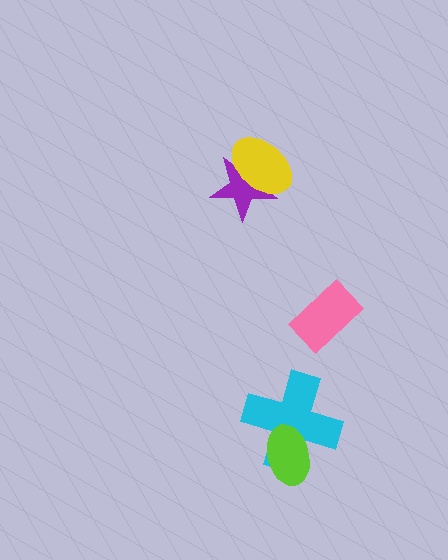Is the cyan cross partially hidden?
Yes, it is partially covered by another shape.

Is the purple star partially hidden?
Yes, it is partially covered by another shape.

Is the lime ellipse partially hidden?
No, no other shape covers it.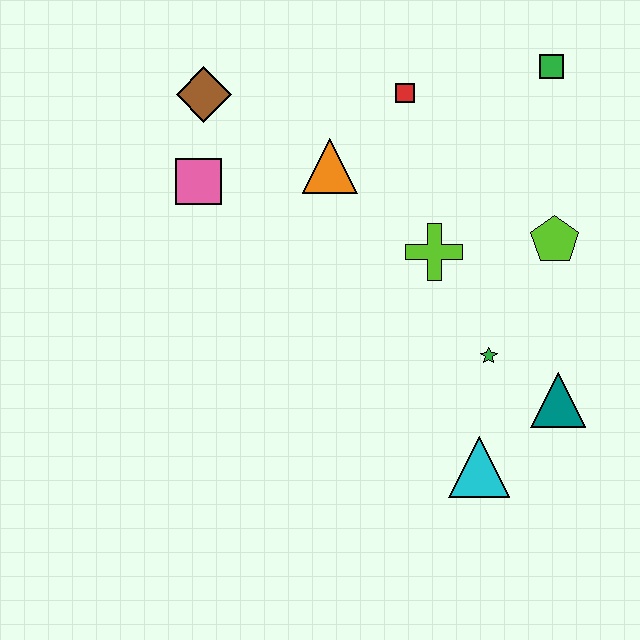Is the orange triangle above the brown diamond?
No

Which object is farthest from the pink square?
The teal triangle is farthest from the pink square.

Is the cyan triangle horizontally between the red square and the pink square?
No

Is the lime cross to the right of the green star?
No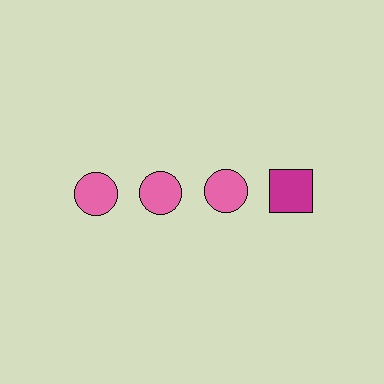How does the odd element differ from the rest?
It differs in both color (magenta instead of pink) and shape (square instead of circle).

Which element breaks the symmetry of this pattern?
The magenta square in the top row, second from right column breaks the symmetry. All other shapes are pink circles.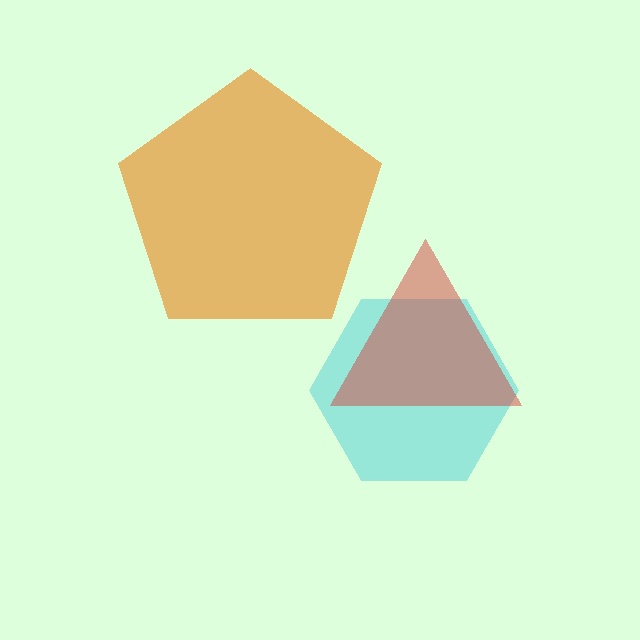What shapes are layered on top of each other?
The layered shapes are: a cyan hexagon, an orange pentagon, a red triangle.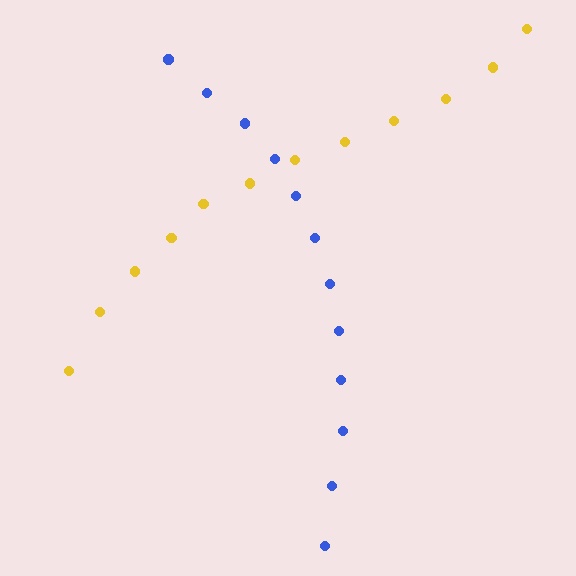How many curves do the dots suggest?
There are 2 distinct paths.